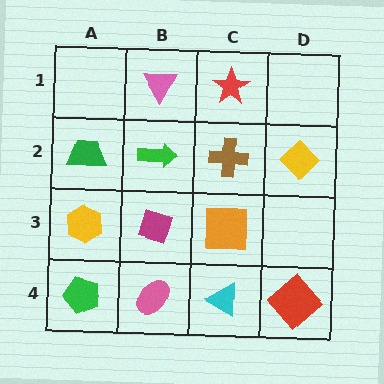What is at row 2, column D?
A yellow diamond.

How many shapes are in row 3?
3 shapes.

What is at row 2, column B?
A green arrow.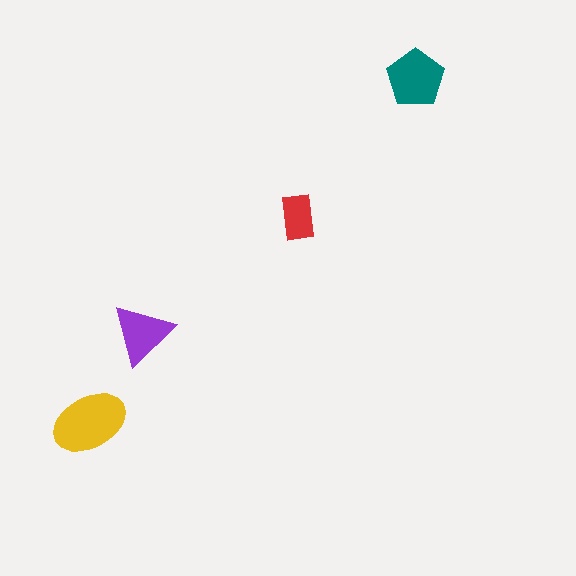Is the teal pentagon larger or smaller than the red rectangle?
Larger.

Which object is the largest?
The yellow ellipse.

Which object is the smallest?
The red rectangle.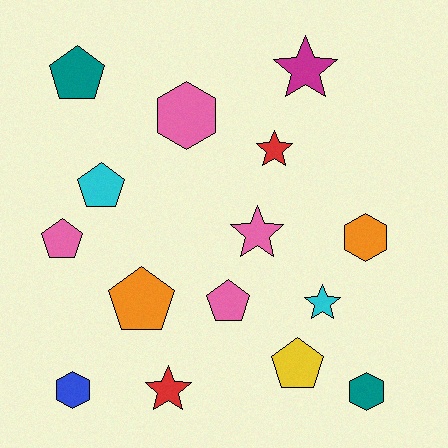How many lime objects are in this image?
There are no lime objects.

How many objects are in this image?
There are 15 objects.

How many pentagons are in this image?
There are 6 pentagons.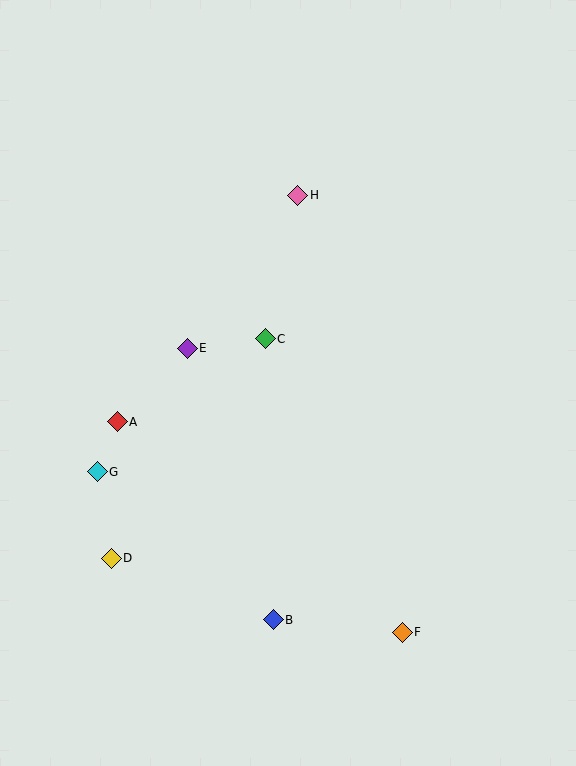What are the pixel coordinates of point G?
Point G is at (97, 472).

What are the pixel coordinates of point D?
Point D is at (111, 558).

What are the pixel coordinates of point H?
Point H is at (298, 195).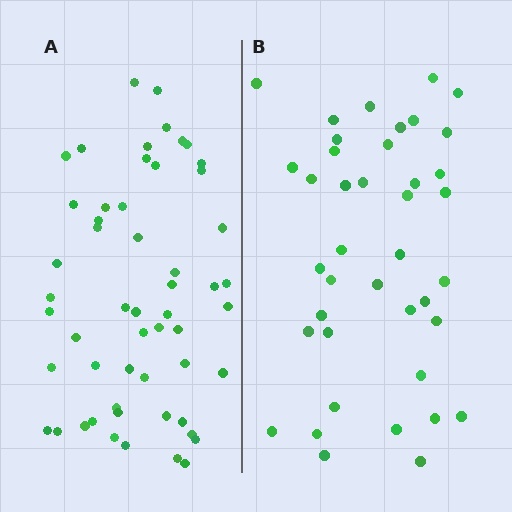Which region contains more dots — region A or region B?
Region A (the left region) has more dots.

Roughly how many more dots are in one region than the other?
Region A has approximately 15 more dots than region B.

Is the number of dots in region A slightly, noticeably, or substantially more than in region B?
Region A has noticeably more, but not dramatically so. The ratio is roughly 1.4 to 1.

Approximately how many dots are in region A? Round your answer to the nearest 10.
About 50 dots. (The exact count is 54, which rounds to 50.)